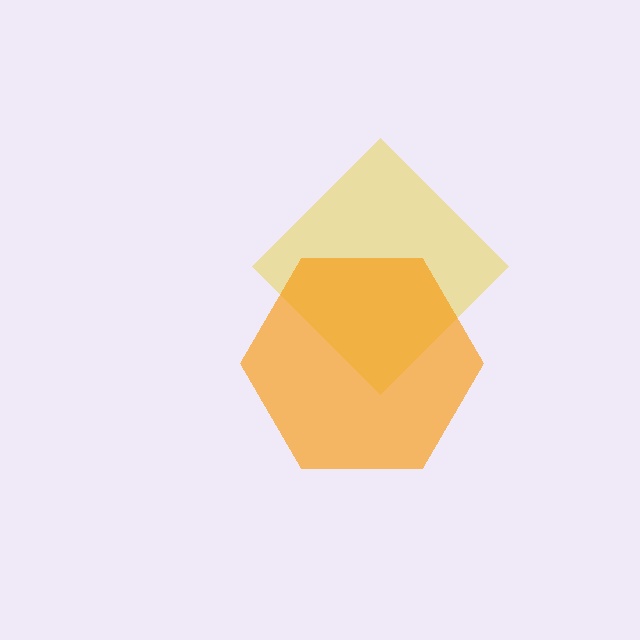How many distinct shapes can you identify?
There are 2 distinct shapes: a yellow diamond, an orange hexagon.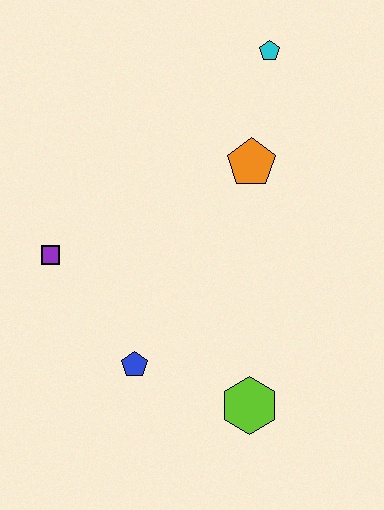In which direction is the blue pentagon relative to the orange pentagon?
The blue pentagon is below the orange pentagon.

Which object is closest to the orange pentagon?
The cyan pentagon is closest to the orange pentagon.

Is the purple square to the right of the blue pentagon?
No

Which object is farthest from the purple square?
The cyan pentagon is farthest from the purple square.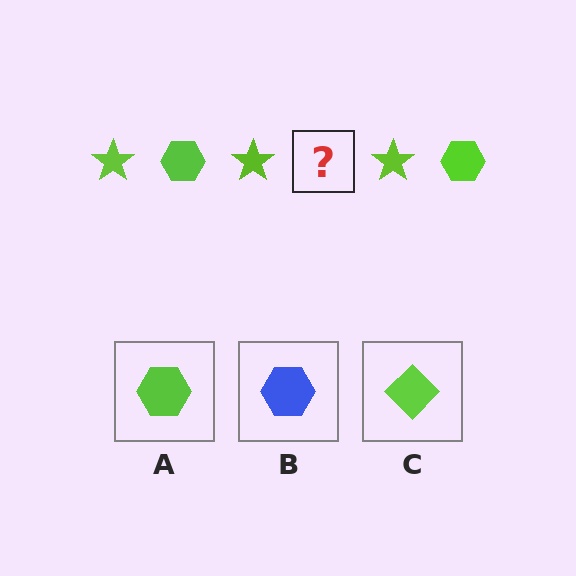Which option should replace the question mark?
Option A.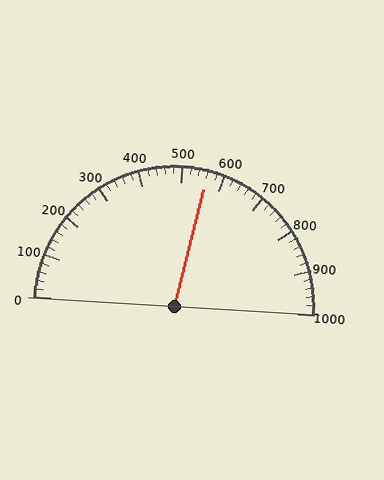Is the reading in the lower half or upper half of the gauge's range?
The reading is in the upper half of the range (0 to 1000).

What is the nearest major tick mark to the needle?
The nearest major tick mark is 600.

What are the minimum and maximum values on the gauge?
The gauge ranges from 0 to 1000.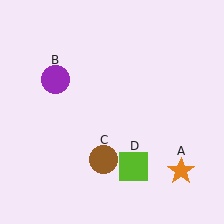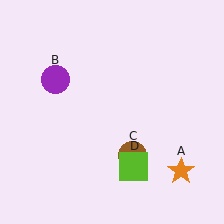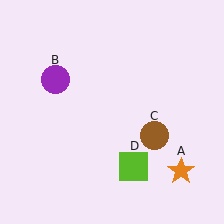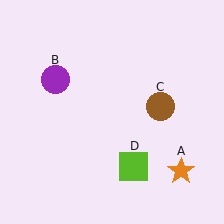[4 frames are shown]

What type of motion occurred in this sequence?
The brown circle (object C) rotated counterclockwise around the center of the scene.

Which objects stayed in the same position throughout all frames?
Orange star (object A) and purple circle (object B) and lime square (object D) remained stationary.